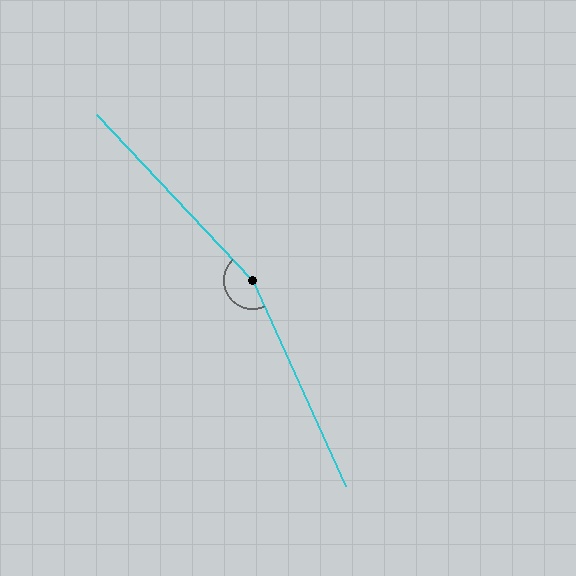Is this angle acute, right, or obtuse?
It is obtuse.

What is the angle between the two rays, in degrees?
Approximately 161 degrees.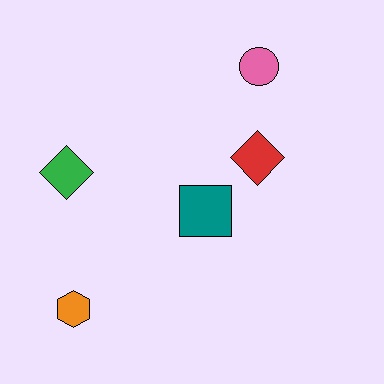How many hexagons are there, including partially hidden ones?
There is 1 hexagon.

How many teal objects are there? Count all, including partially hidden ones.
There is 1 teal object.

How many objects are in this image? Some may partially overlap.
There are 5 objects.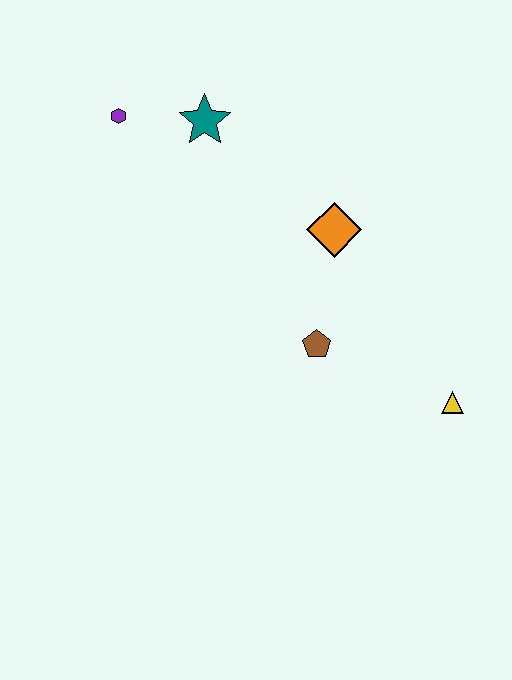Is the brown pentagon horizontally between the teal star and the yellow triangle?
Yes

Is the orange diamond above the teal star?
No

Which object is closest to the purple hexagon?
The teal star is closest to the purple hexagon.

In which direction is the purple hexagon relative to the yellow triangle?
The purple hexagon is to the left of the yellow triangle.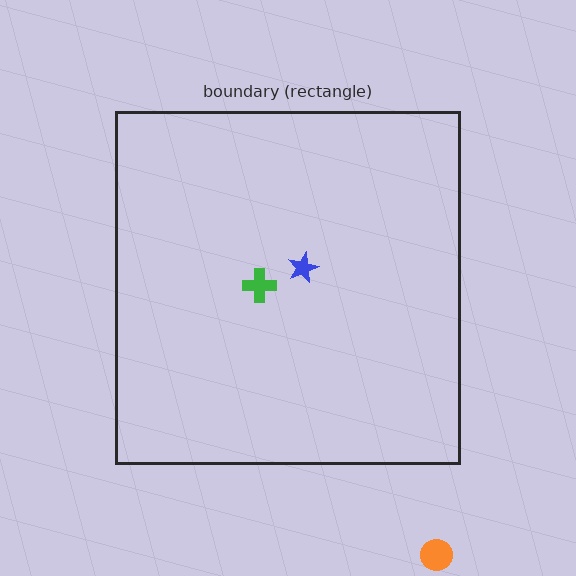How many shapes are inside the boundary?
2 inside, 1 outside.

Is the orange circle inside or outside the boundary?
Outside.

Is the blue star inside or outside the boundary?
Inside.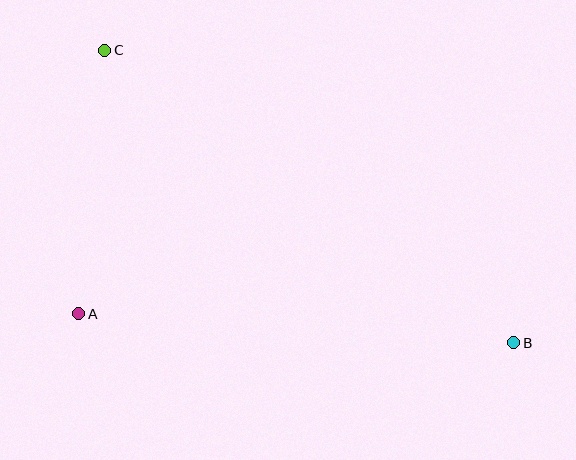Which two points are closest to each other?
Points A and C are closest to each other.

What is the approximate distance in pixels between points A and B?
The distance between A and B is approximately 436 pixels.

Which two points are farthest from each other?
Points B and C are farthest from each other.